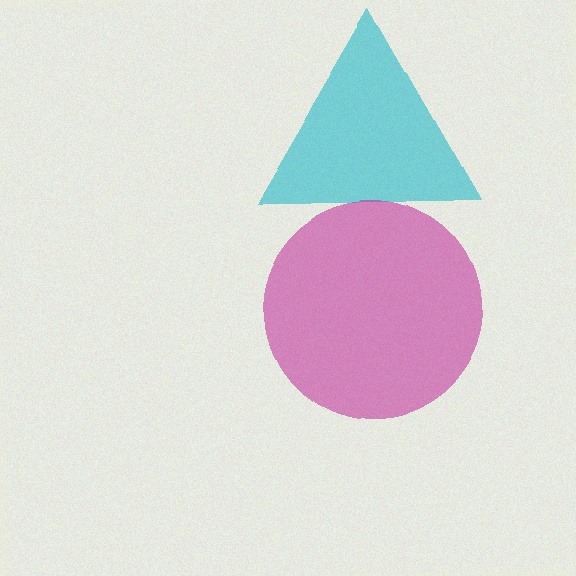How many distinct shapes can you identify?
There are 2 distinct shapes: a cyan triangle, a magenta circle.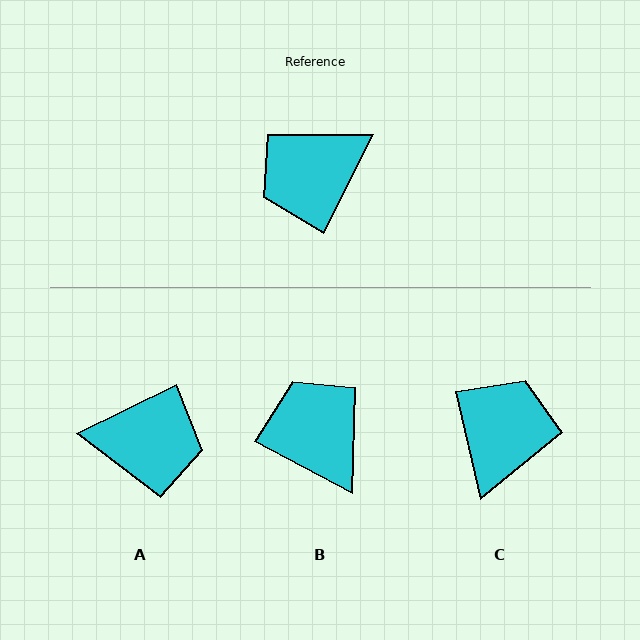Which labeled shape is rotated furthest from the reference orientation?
A, about 143 degrees away.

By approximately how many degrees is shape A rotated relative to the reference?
Approximately 143 degrees counter-clockwise.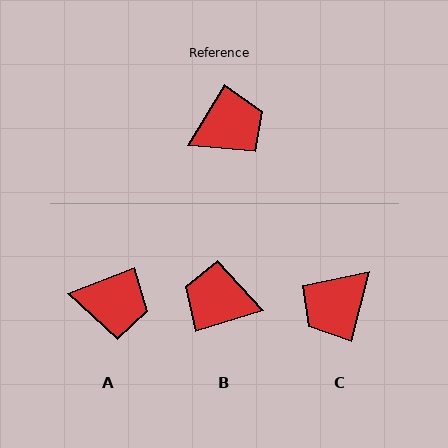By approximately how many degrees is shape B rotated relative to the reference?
Approximately 138 degrees counter-clockwise.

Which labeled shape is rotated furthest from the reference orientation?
C, about 163 degrees away.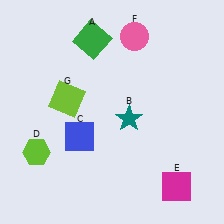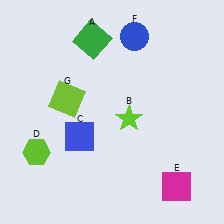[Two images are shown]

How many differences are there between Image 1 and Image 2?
There are 2 differences between the two images.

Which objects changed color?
B changed from teal to lime. F changed from pink to blue.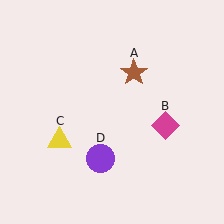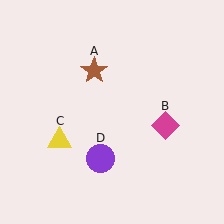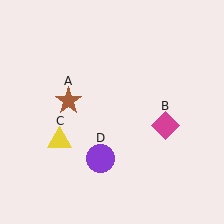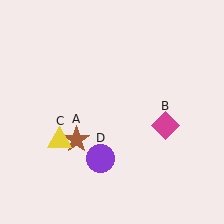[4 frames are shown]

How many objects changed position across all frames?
1 object changed position: brown star (object A).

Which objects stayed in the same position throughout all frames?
Magenta diamond (object B) and yellow triangle (object C) and purple circle (object D) remained stationary.